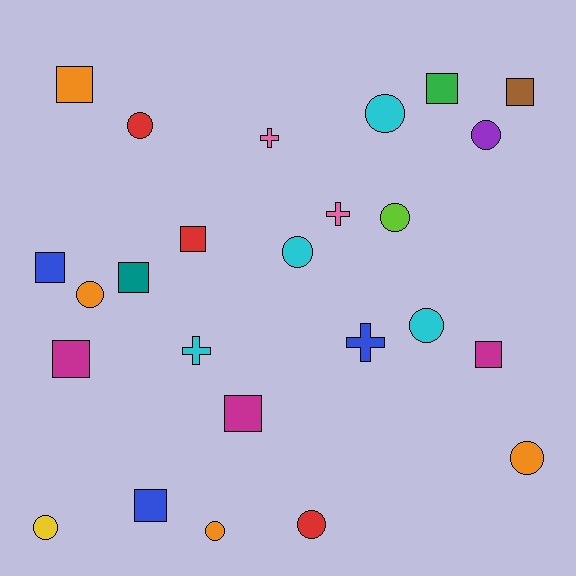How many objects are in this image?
There are 25 objects.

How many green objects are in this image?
There is 1 green object.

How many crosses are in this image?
There are 4 crosses.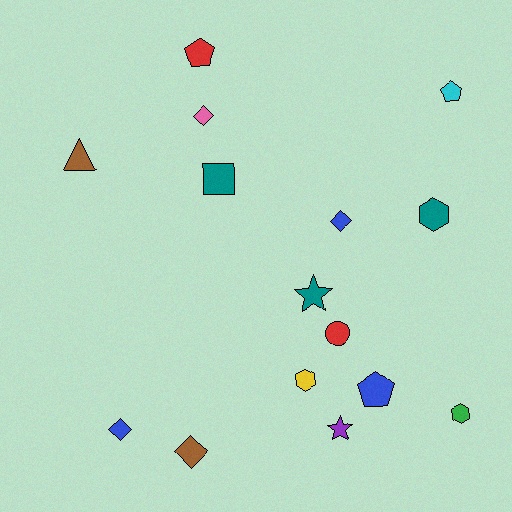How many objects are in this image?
There are 15 objects.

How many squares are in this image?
There is 1 square.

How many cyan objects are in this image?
There is 1 cyan object.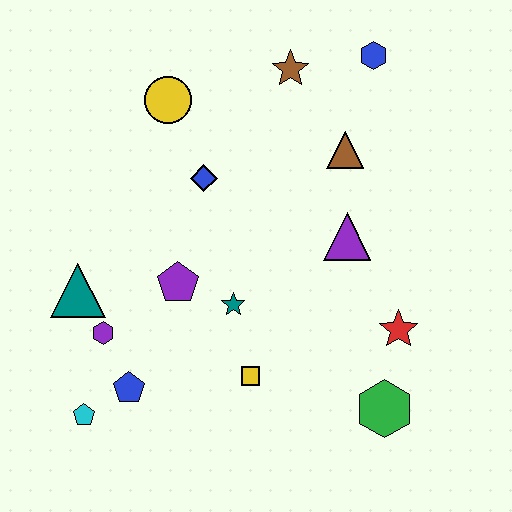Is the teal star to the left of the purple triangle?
Yes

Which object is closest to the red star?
The green hexagon is closest to the red star.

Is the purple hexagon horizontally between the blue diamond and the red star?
No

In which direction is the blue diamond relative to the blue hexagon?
The blue diamond is to the left of the blue hexagon.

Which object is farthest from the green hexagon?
The yellow circle is farthest from the green hexagon.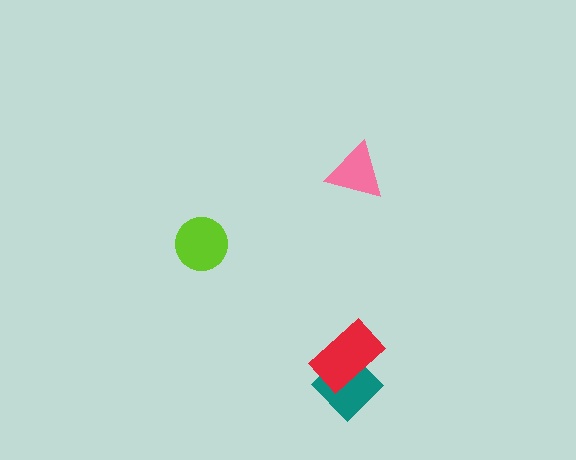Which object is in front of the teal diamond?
The red rectangle is in front of the teal diamond.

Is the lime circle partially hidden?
No, no other shape covers it.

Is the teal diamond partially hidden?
Yes, it is partially covered by another shape.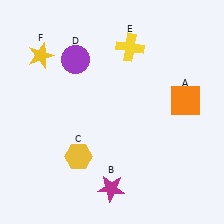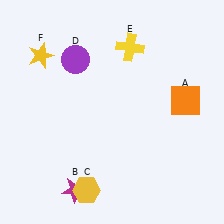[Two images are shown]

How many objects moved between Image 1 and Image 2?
2 objects moved between the two images.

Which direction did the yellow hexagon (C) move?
The yellow hexagon (C) moved down.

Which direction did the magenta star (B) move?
The magenta star (B) moved left.